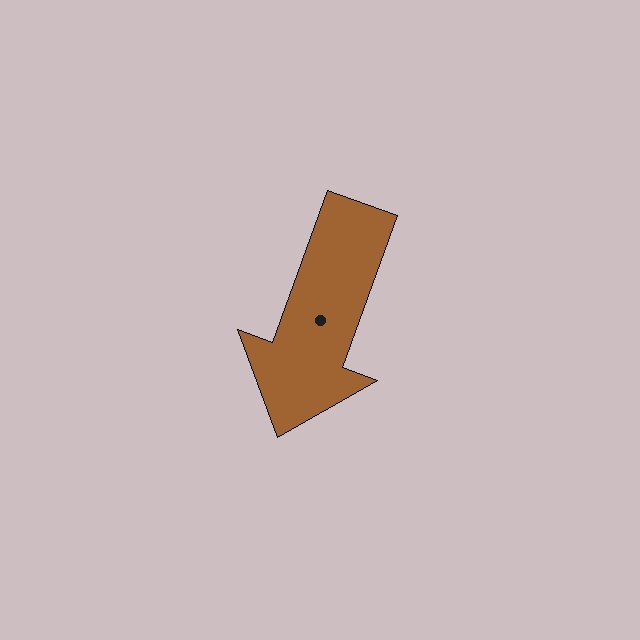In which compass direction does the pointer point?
South.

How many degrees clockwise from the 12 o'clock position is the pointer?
Approximately 200 degrees.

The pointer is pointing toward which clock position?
Roughly 7 o'clock.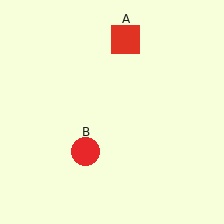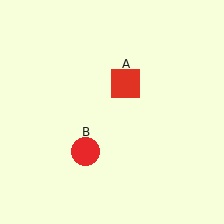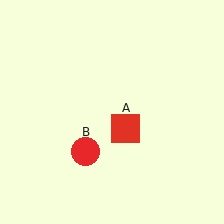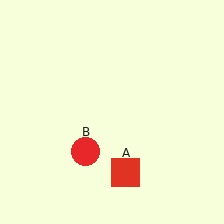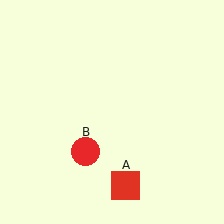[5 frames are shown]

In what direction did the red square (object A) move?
The red square (object A) moved down.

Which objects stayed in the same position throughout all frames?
Red circle (object B) remained stationary.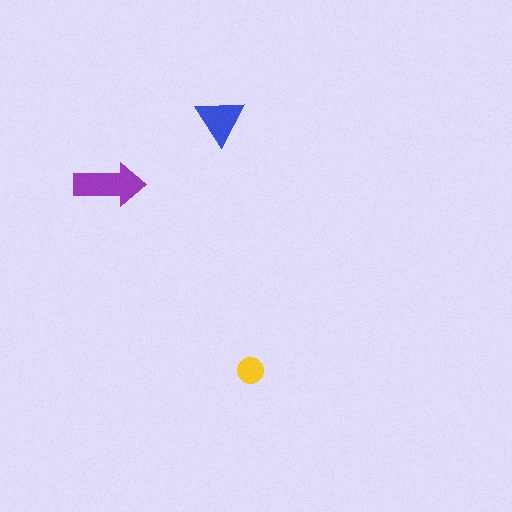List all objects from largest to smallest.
The purple arrow, the blue triangle, the yellow circle.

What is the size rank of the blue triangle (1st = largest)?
2nd.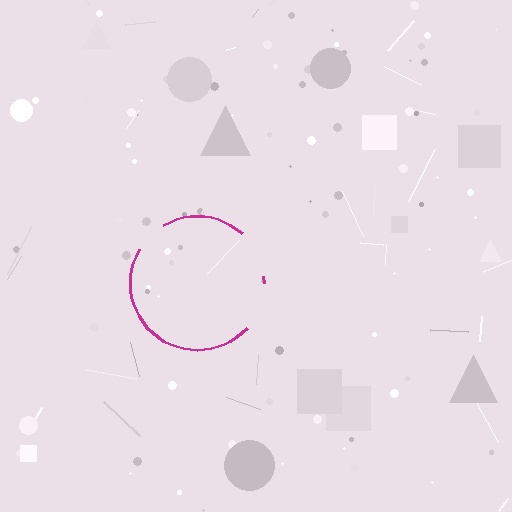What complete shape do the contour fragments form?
The contour fragments form a circle.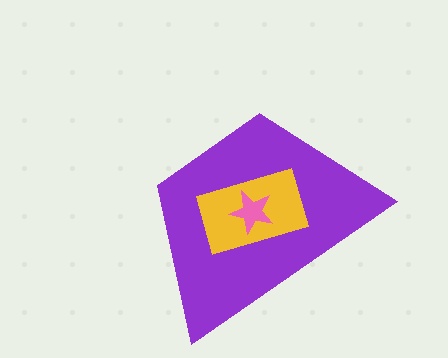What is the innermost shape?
The pink star.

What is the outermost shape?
The purple trapezoid.